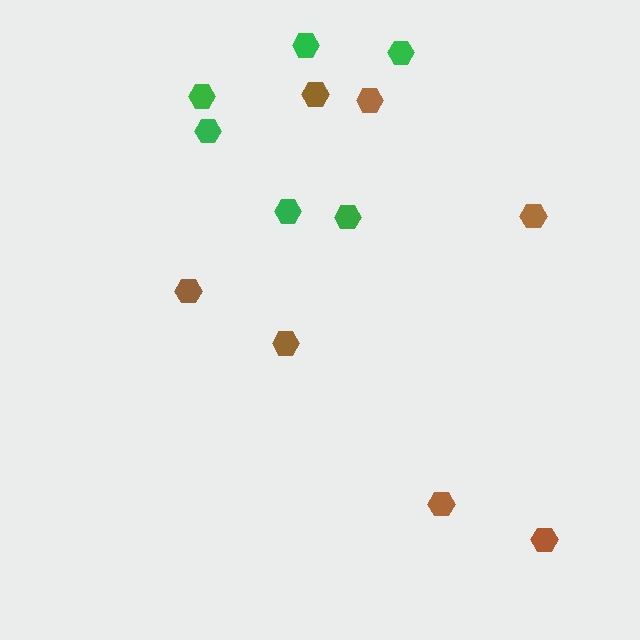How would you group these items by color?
There are 2 groups: one group of brown hexagons (7) and one group of green hexagons (6).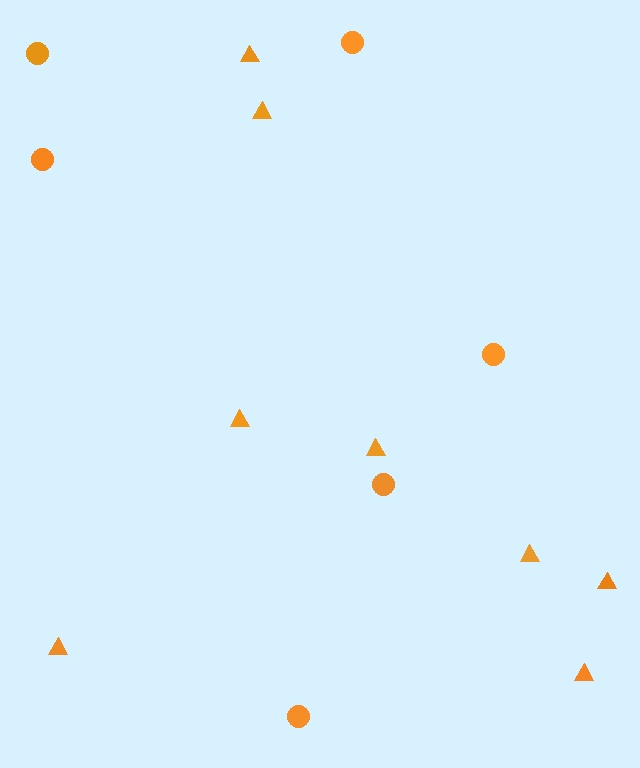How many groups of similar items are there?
There are 2 groups: one group of triangles (8) and one group of circles (6).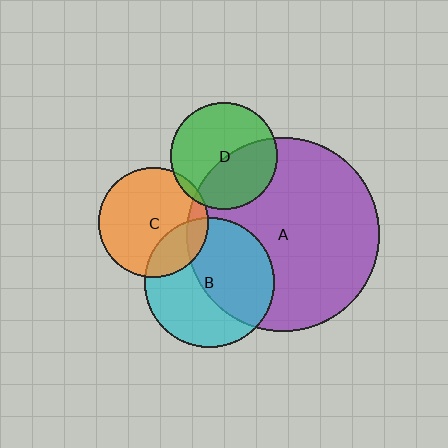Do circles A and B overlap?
Yes.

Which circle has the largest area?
Circle A (purple).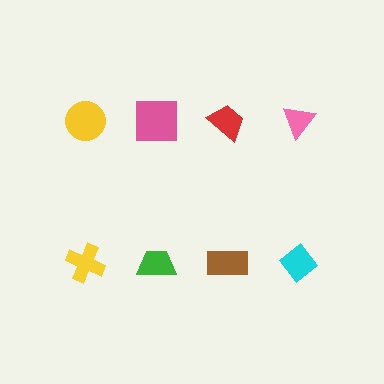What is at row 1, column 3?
A red trapezoid.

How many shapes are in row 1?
4 shapes.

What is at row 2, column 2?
A green trapezoid.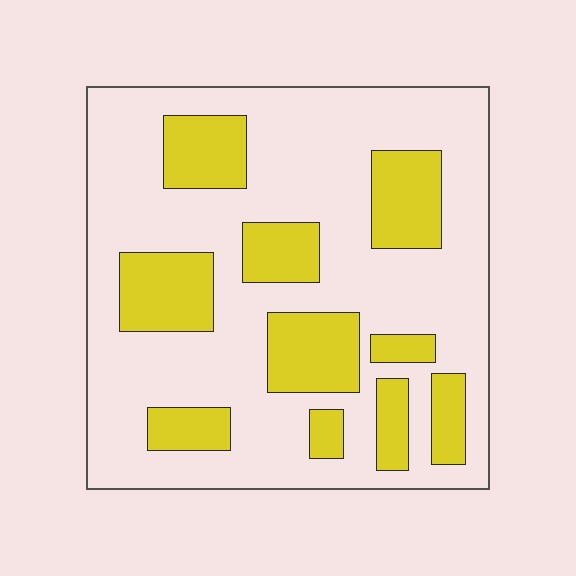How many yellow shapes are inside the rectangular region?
10.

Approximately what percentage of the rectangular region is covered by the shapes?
Approximately 30%.